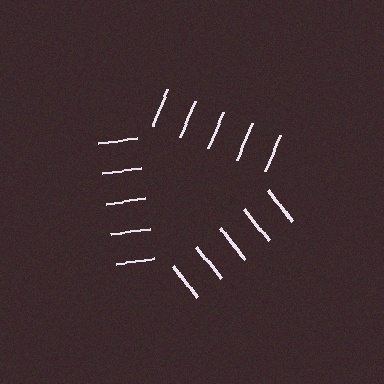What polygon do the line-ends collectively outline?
An illusory triangle — the line segments terminate on its edges but no continuous stroke is drawn.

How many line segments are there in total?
15 — 5 along each of the 3 edges.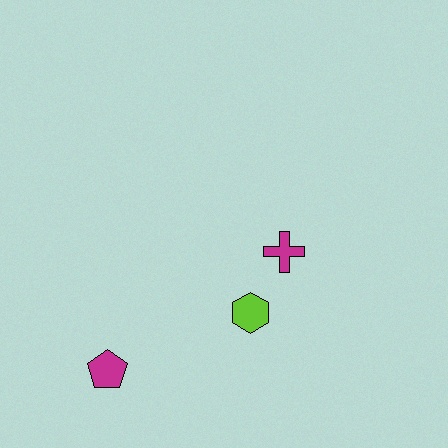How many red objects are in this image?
There are no red objects.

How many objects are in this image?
There are 3 objects.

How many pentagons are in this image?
There is 1 pentagon.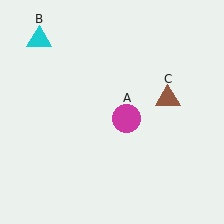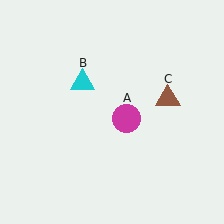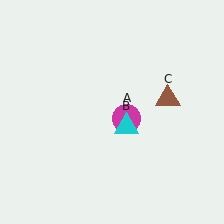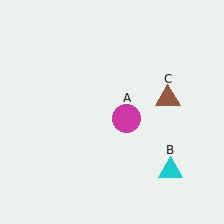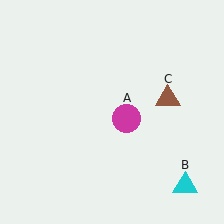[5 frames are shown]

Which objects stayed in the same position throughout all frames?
Magenta circle (object A) and brown triangle (object C) remained stationary.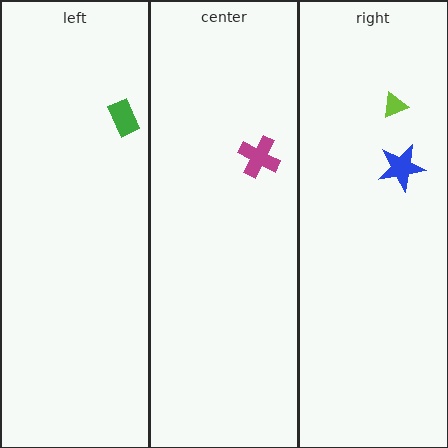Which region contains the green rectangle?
The left region.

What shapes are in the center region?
The magenta cross.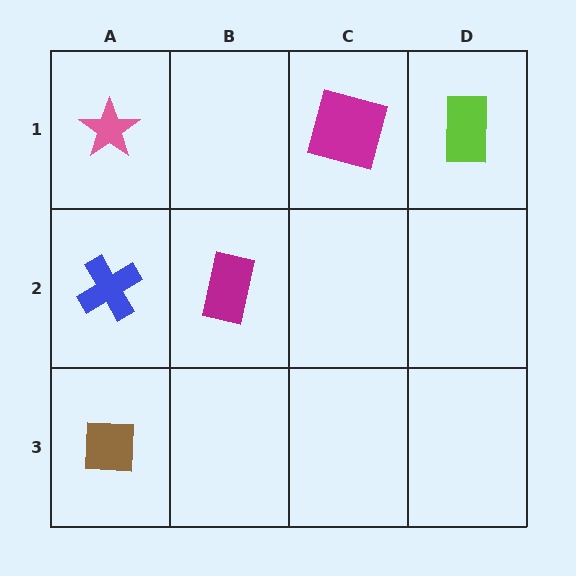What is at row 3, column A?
A brown square.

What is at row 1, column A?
A pink star.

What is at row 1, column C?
A magenta square.